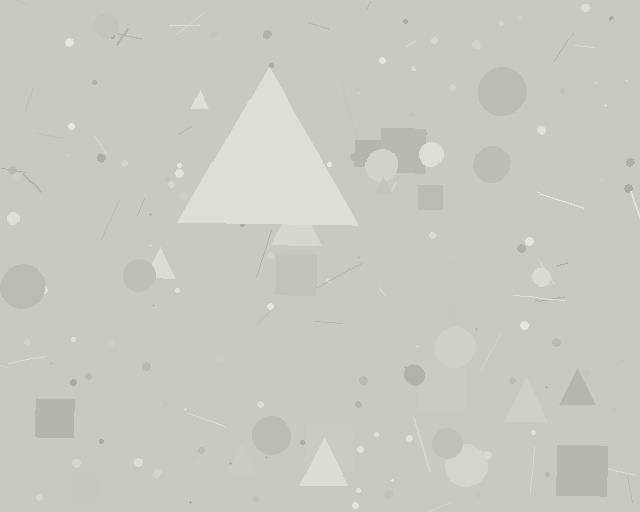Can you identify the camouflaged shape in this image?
The camouflaged shape is a triangle.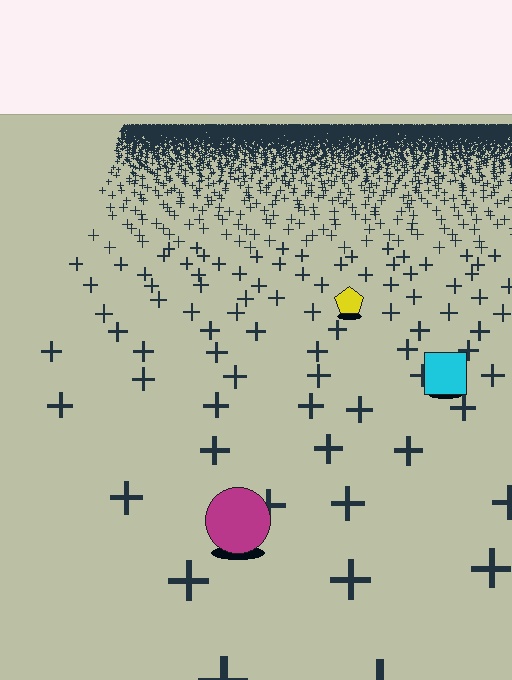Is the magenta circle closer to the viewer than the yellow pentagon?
Yes. The magenta circle is closer — you can tell from the texture gradient: the ground texture is coarser near it.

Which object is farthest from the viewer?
The yellow pentagon is farthest from the viewer. It appears smaller and the ground texture around it is denser.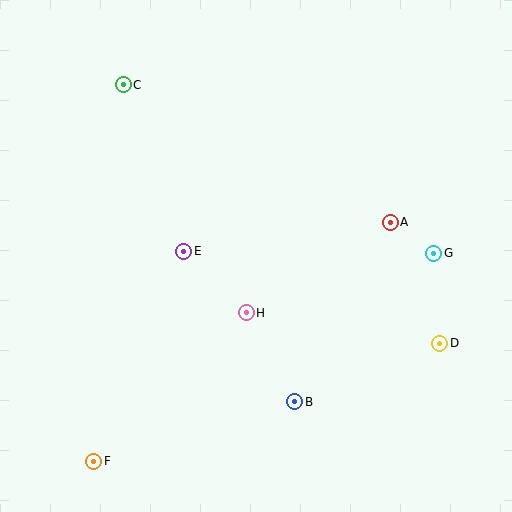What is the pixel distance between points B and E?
The distance between B and E is 187 pixels.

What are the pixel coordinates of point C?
Point C is at (123, 85).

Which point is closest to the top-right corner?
Point A is closest to the top-right corner.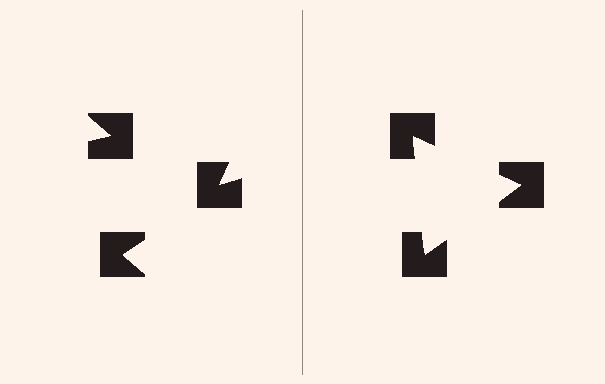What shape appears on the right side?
An illusory triangle.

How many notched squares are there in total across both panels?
6 — 3 on each side.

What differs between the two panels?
The notched squares are positioned identically on both sides; only the wedge orientations differ. On the right they align to a triangle; on the left they are misaligned.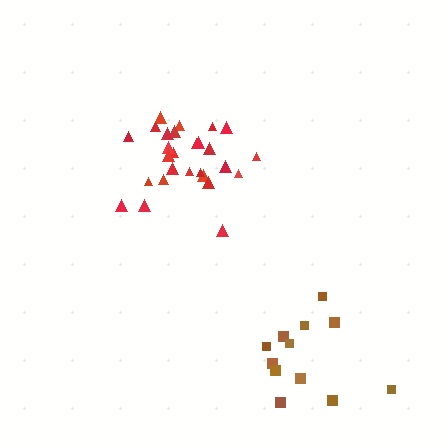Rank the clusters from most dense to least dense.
red, brown.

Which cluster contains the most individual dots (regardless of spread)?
Red (27).